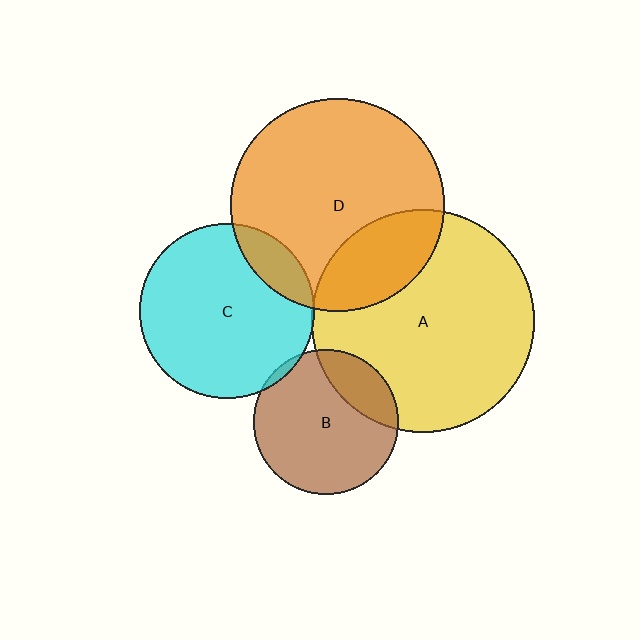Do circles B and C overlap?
Yes.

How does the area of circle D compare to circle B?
Approximately 2.2 times.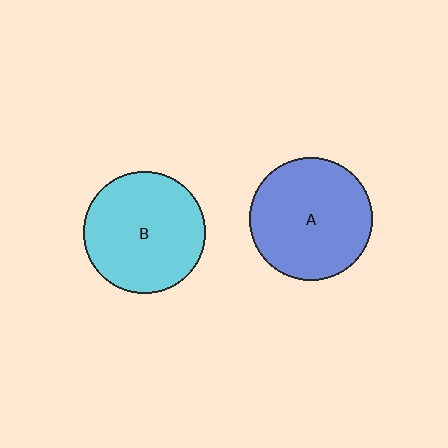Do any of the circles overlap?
No, none of the circles overlap.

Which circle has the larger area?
Circle A (blue).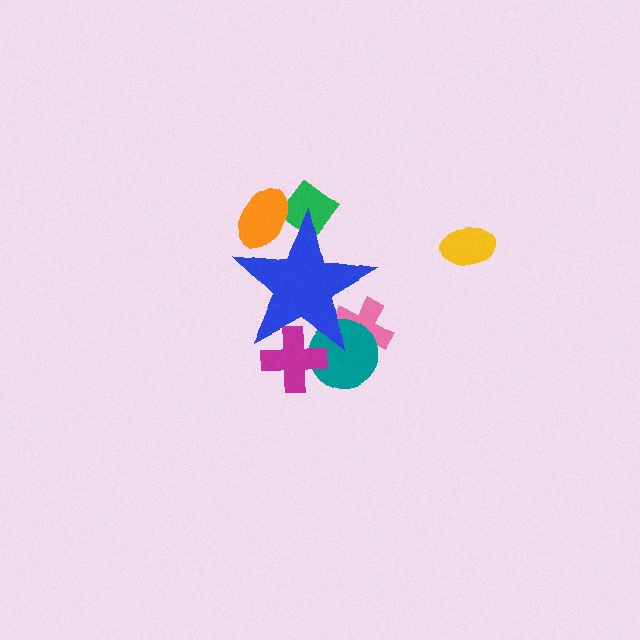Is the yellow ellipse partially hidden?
No, the yellow ellipse is fully visible.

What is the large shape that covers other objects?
A blue star.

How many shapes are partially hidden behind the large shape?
5 shapes are partially hidden.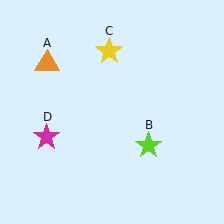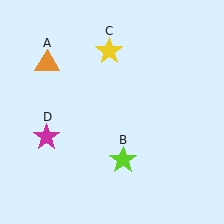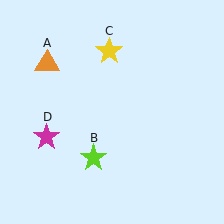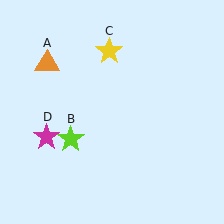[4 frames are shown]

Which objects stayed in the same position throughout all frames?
Orange triangle (object A) and yellow star (object C) and magenta star (object D) remained stationary.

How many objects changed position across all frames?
1 object changed position: lime star (object B).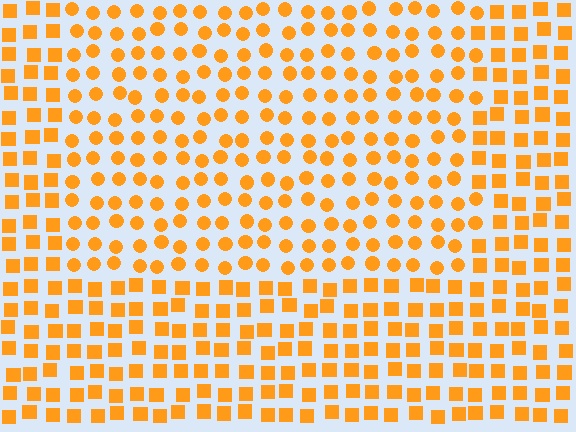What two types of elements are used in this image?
The image uses circles inside the rectangle region and squares outside it.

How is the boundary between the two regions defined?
The boundary is defined by a change in element shape: circles inside vs. squares outside. All elements share the same color and spacing.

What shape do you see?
I see a rectangle.